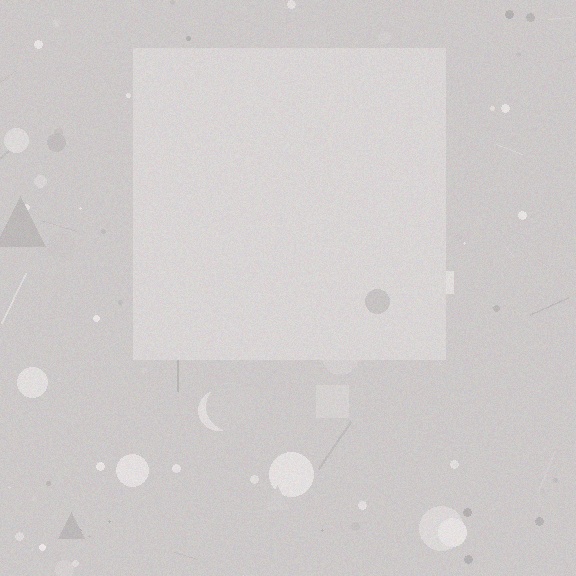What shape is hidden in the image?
A square is hidden in the image.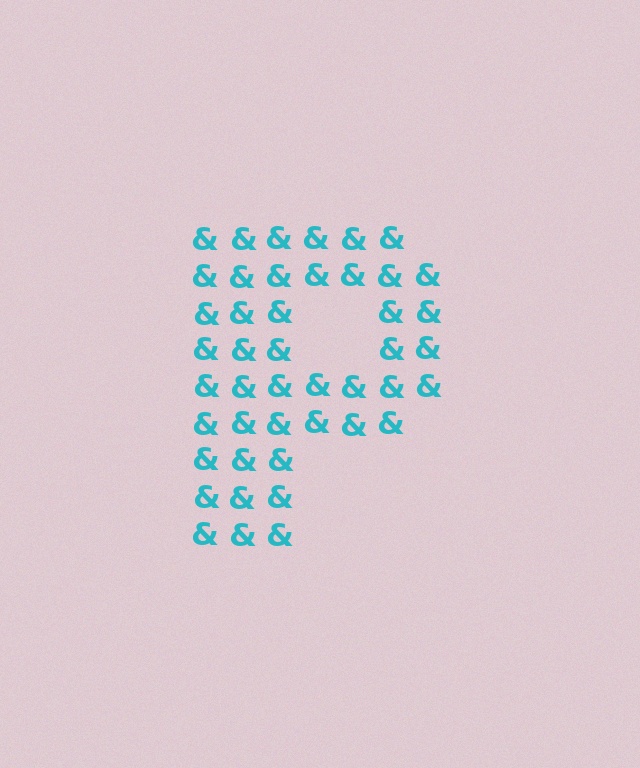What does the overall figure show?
The overall figure shows the letter P.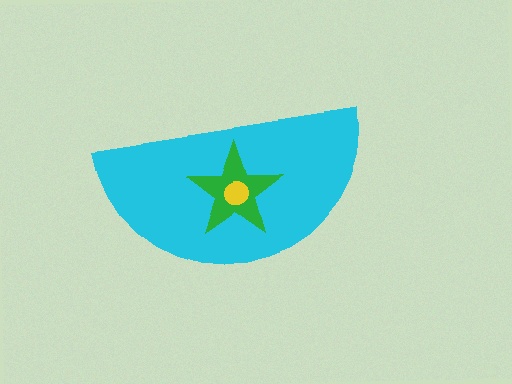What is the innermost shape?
The yellow circle.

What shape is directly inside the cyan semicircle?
The green star.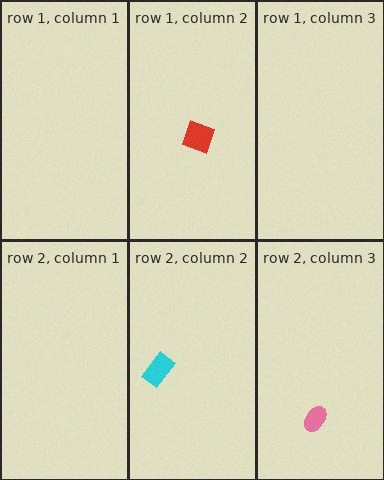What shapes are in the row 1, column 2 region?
The red diamond.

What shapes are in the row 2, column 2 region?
The cyan rectangle.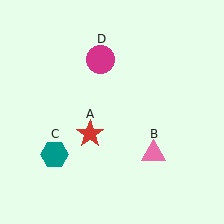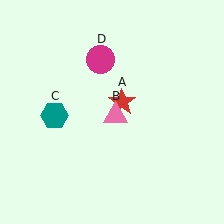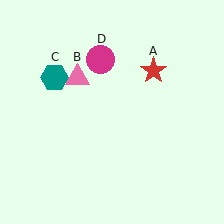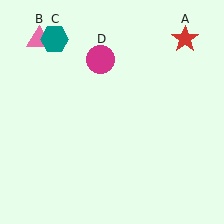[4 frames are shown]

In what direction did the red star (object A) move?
The red star (object A) moved up and to the right.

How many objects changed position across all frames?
3 objects changed position: red star (object A), pink triangle (object B), teal hexagon (object C).